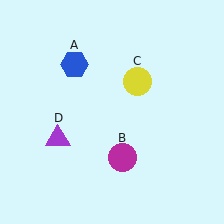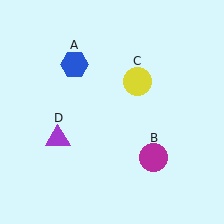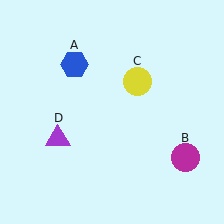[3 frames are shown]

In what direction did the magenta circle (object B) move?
The magenta circle (object B) moved right.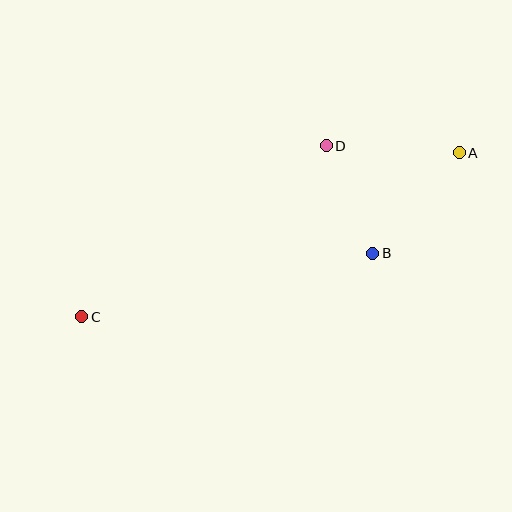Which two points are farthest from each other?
Points A and C are farthest from each other.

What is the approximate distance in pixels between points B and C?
The distance between B and C is approximately 298 pixels.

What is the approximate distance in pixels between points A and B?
The distance between A and B is approximately 132 pixels.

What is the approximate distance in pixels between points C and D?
The distance between C and D is approximately 299 pixels.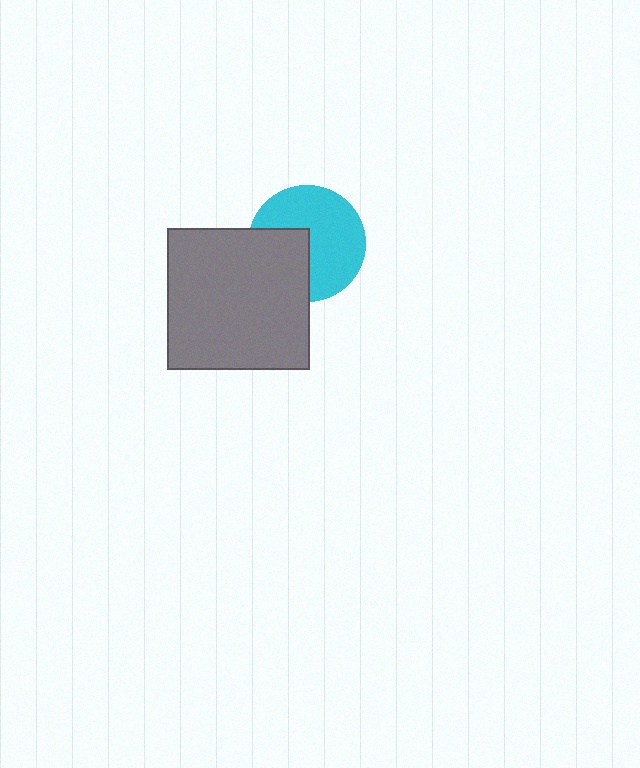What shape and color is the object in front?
The object in front is a gray square.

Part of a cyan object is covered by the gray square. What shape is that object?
It is a circle.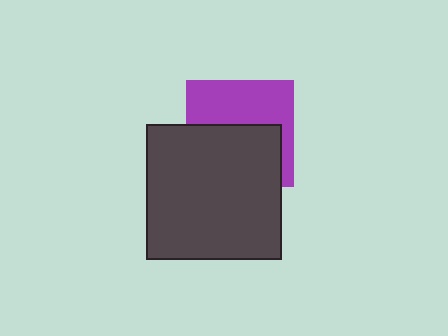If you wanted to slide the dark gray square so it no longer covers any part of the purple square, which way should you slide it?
Slide it down — that is the most direct way to separate the two shapes.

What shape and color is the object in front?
The object in front is a dark gray square.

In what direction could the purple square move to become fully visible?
The purple square could move up. That would shift it out from behind the dark gray square entirely.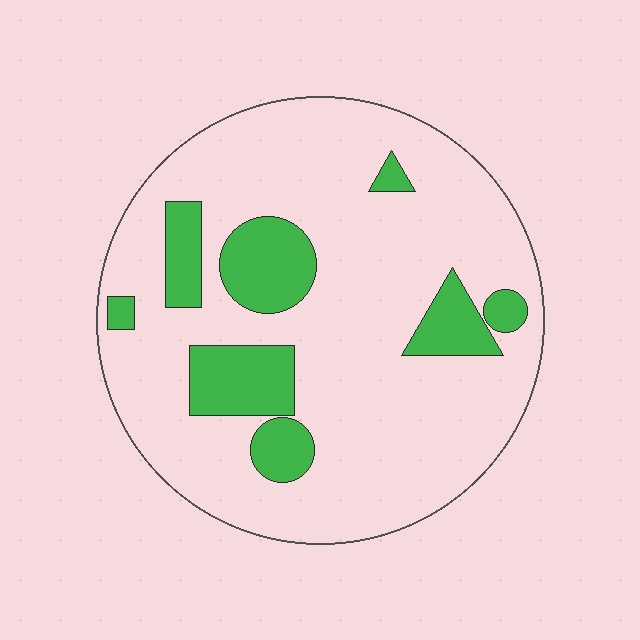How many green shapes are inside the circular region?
8.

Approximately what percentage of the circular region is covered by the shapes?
Approximately 20%.